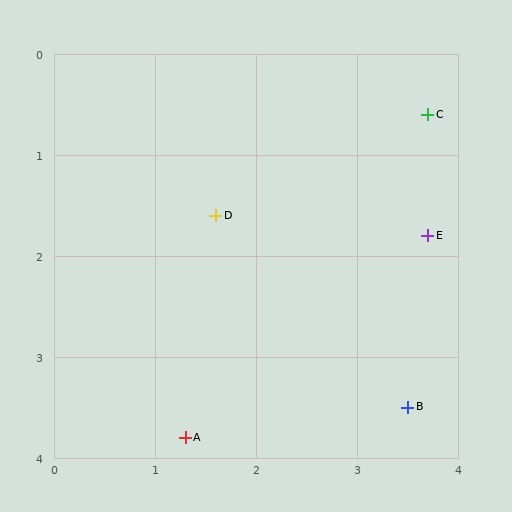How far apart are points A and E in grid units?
Points A and E are about 3.1 grid units apart.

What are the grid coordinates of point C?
Point C is at approximately (3.7, 0.6).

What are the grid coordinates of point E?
Point E is at approximately (3.7, 1.8).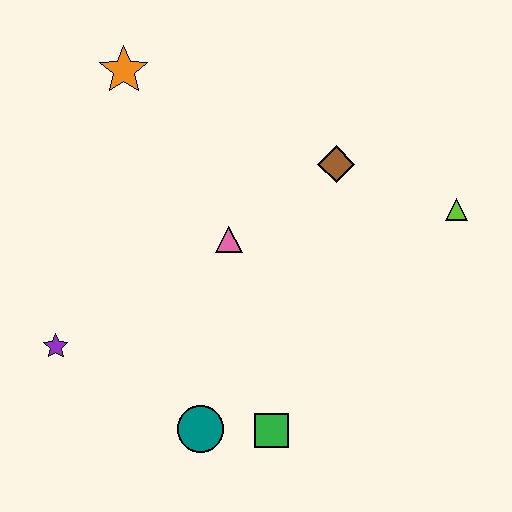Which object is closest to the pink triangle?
The brown diamond is closest to the pink triangle.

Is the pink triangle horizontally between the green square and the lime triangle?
No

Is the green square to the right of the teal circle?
Yes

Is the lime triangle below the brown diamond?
Yes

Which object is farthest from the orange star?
The green square is farthest from the orange star.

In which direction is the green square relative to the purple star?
The green square is to the right of the purple star.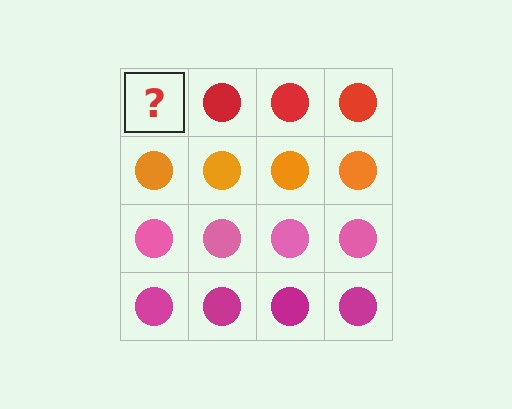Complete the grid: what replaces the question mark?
The question mark should be replaced with a red circle.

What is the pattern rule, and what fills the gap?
The rule is that each row has a consistent color. The gap should be filled with a red circle.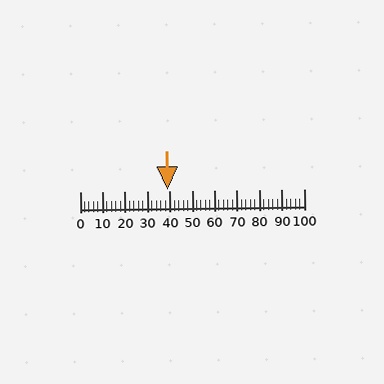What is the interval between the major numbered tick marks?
The major tick marks are spaced 10 units apart.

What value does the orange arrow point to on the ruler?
The orange arrow points to approximately 39.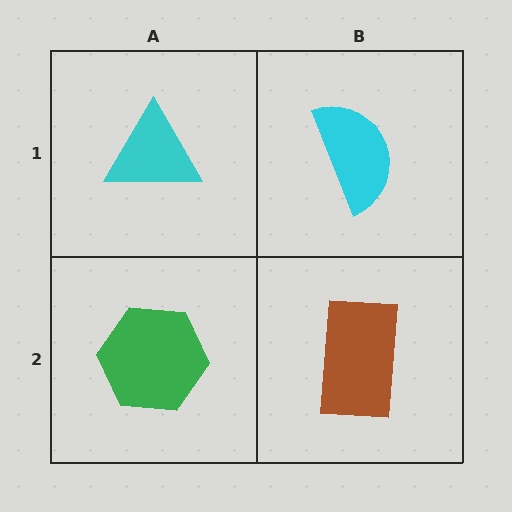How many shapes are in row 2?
2 shapes.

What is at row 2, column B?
A brown rectangle.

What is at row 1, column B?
A cyan semicircle.